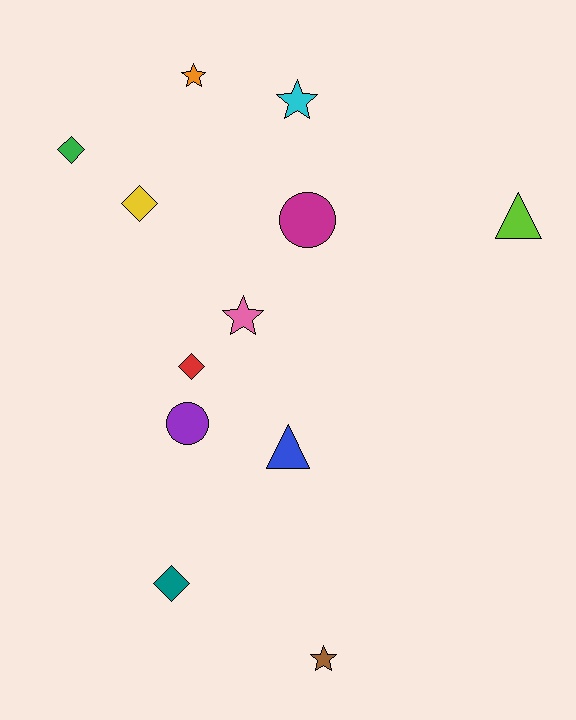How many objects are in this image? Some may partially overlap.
There are 12 objects.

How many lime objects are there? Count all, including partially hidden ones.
There is 1 lime object.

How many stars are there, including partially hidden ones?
There are 4 stars.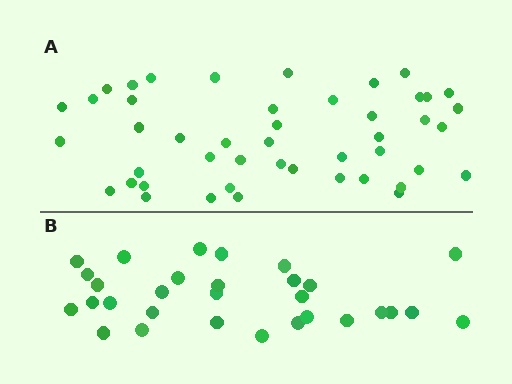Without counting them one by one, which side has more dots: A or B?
Region A (the top region) has more dots.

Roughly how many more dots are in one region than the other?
Region A has approximately 15 more dots than region B.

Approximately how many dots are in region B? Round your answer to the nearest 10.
About 30 dots.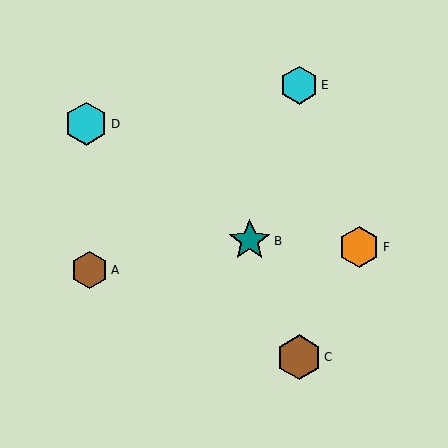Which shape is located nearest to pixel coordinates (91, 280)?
The brown hexagon (labeled A) at (90, 270) is nearest to that location.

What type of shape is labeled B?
Shape B is a teal star.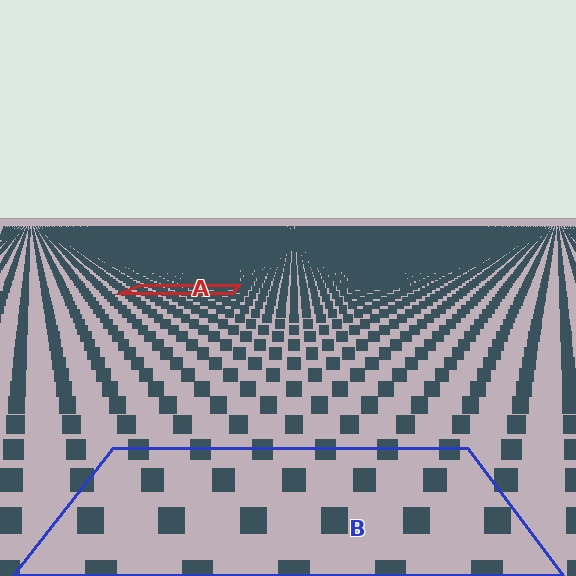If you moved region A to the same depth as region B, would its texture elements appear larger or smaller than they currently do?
They would appear larger. At a closer depth, the same texture elements are projected at a bigger on-screen size.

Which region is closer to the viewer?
Region B is closer. The texture elements there are larger and more spread out.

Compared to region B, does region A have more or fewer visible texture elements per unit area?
Region A has more texture elements per unit area — they are packed more densely because it is farther away.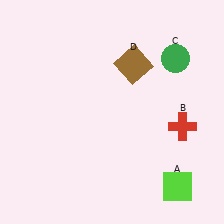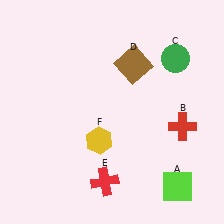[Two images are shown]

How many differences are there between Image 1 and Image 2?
There are 2 differences between the two images.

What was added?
A red cross (E), a yellow hexagon (F) were added in Image 2.